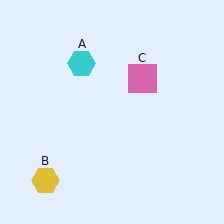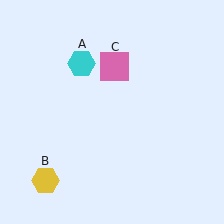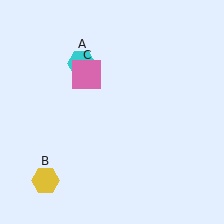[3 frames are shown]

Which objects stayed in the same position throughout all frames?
Cyan hexagon (object A) and yellow hexagon (object B) remained stationary.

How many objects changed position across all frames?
1 object changed position: pink square (object C).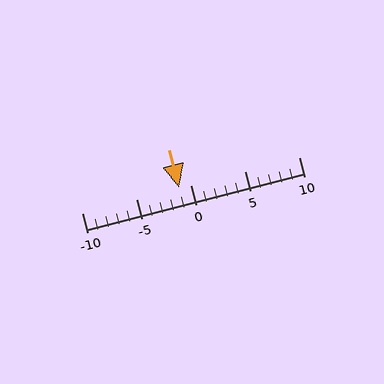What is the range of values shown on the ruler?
The ruler shows values from -10 to 10.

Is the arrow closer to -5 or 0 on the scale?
The arrow is closer to 0.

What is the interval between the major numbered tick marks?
The major tick marks are spaced 5 units apart.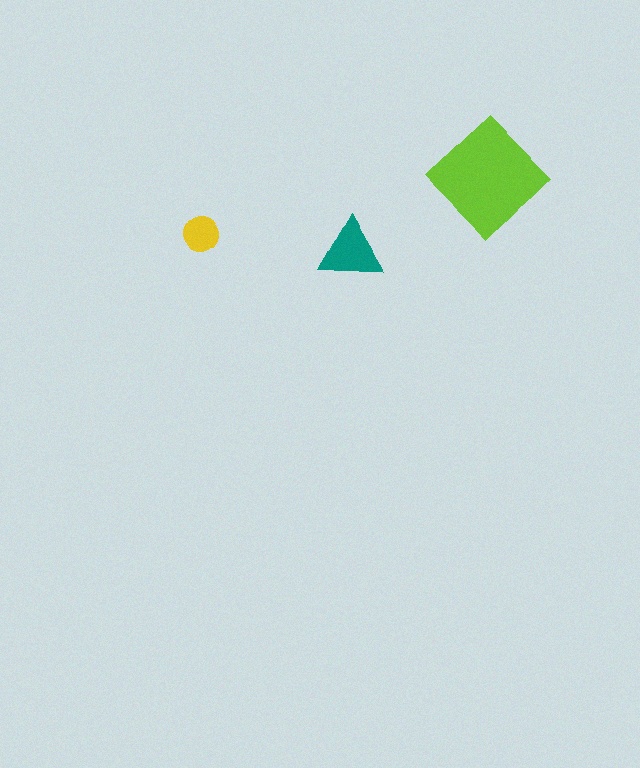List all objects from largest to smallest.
The lime diamond, the teal triangle, the yellow circle.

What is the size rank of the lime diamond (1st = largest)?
1st.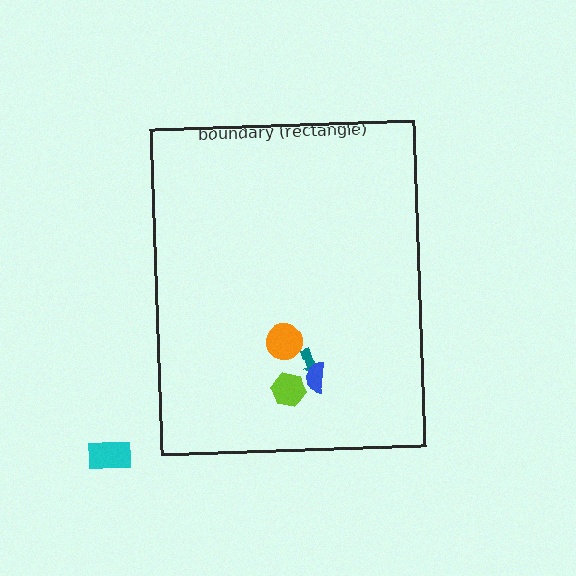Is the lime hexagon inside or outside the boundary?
Inside.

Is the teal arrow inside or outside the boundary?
Inside.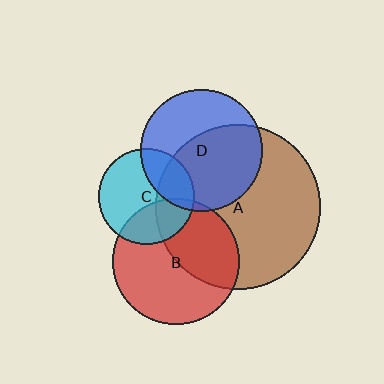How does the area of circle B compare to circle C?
Approximately 1.7 times.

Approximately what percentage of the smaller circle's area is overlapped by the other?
Approximately 5%.